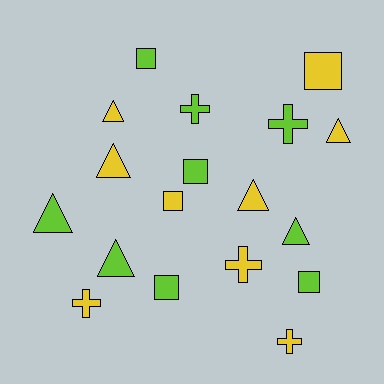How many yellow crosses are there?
There are 3 yellow crosses.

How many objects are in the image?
There are 18 objects.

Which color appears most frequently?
Lime, with 9 objects.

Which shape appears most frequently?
Triangle, with 7 objects.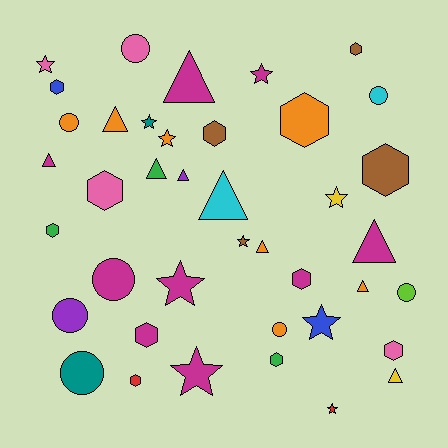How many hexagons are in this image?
There are 12 hexagons.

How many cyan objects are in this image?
There are 2 cyan objects.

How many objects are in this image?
There are 40 objects.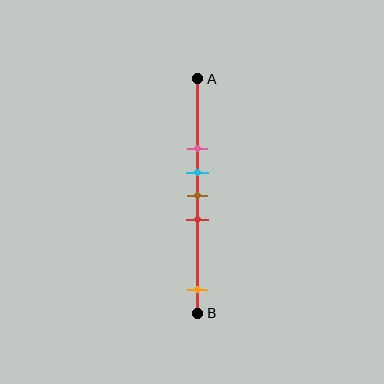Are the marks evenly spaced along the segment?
No, the marks are not evenly spaced.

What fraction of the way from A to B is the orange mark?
The orange mark is approximately 90% (0.9) of the way from A to B.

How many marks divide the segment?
There are 5 marks dividing the segment.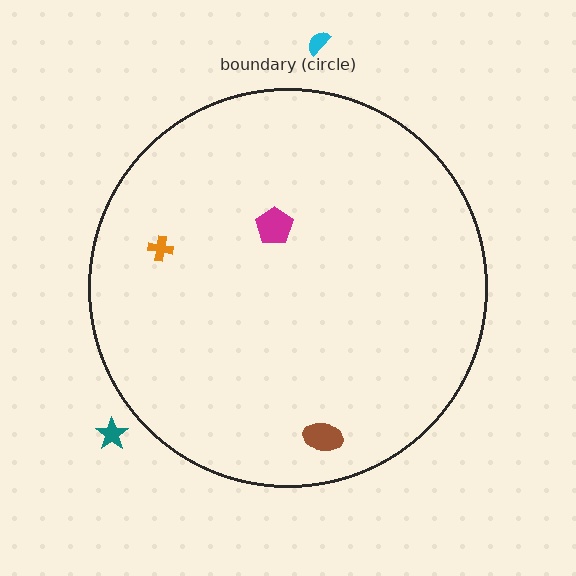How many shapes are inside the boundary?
3 inside, 2 outside.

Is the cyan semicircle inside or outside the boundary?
Outside.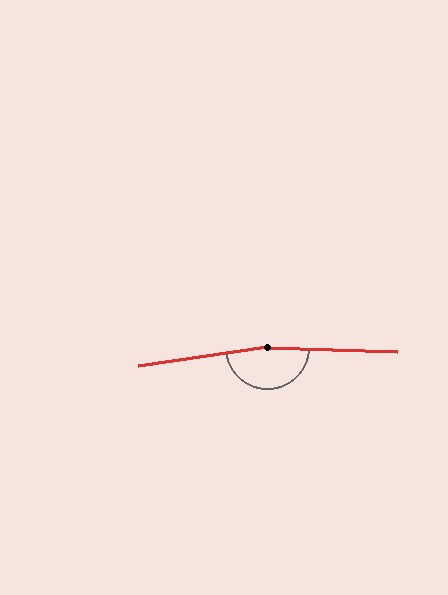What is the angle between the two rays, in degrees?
Approximately 170 degrees.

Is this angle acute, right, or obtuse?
It is obtuse.